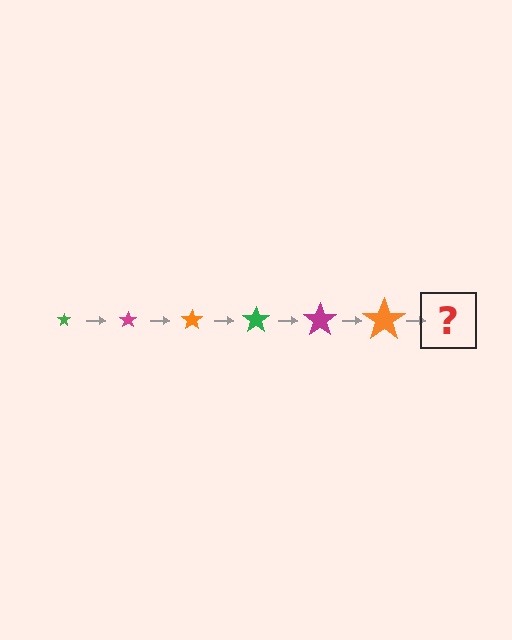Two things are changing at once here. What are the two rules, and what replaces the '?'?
The two rules are that the star grows larger each step and the color cycles through green, magenta, and orange. The '?' should be a green star, larger than the previous one.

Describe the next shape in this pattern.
It should be a green star, larger than the previous one.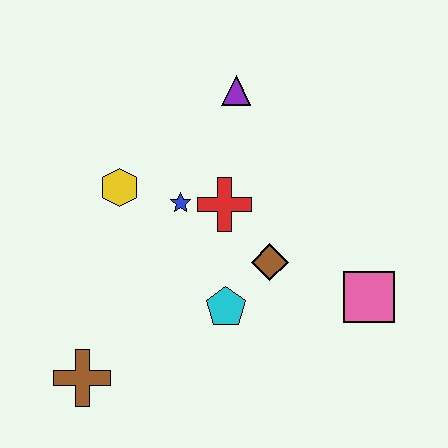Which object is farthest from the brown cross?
The purple triangle is farthest from the brown cross.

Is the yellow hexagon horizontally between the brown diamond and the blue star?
No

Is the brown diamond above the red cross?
No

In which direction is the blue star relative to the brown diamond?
The blue star is to the left of the brown diamond.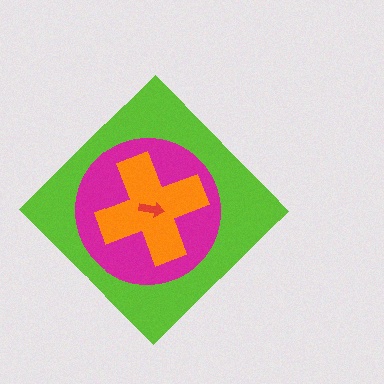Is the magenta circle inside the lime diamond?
Yes.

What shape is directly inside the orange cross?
The red arrow.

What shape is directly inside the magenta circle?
The orange cross.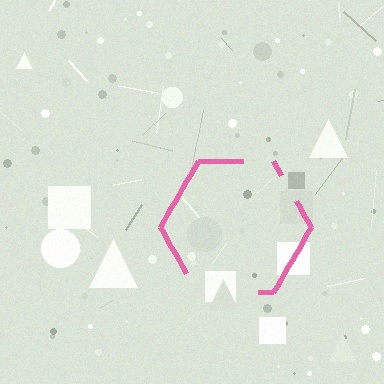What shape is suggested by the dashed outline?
The dashed outline suggests a hexagon.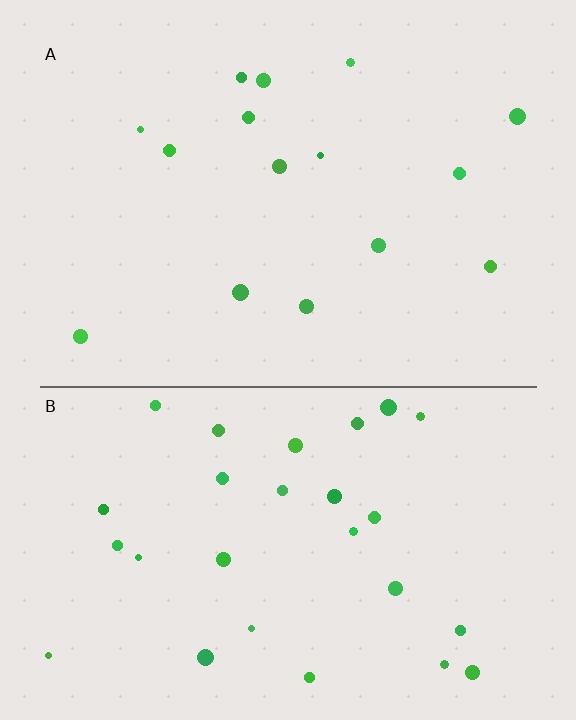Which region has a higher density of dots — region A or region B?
B (the bottom).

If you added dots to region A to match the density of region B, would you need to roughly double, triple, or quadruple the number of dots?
Approximately double.